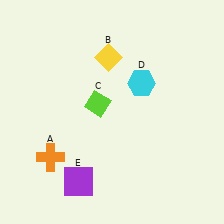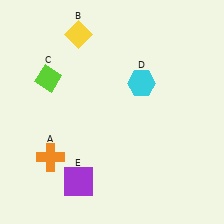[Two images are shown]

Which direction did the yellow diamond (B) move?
The yellow diamond (B) moved left.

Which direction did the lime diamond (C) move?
The lime diamond (C) moved left.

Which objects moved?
The objects that moved are: the yellow diamond (B), the lime diamond (C).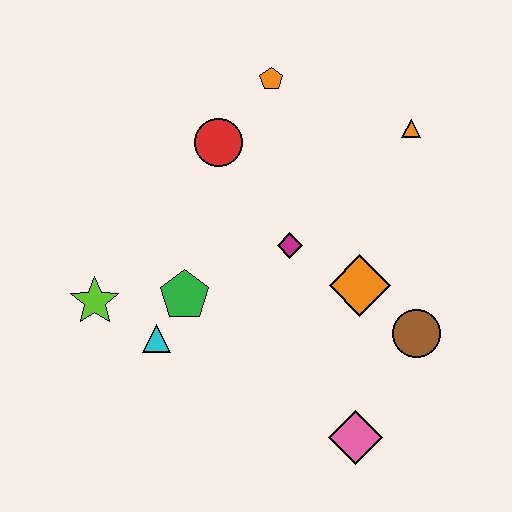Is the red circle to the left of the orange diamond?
Yes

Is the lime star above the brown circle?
Yes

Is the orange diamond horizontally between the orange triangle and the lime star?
Yes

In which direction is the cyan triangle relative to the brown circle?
The cyan triangle is to the left of the brown circle.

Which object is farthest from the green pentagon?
The orange triangle is farthest from the green pentagon.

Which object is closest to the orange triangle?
The orange pentagon is closest to the orange triangle.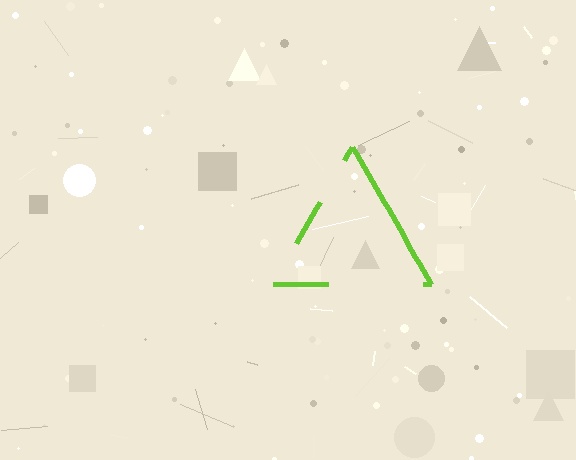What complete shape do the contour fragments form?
The contour fragments form a triangle.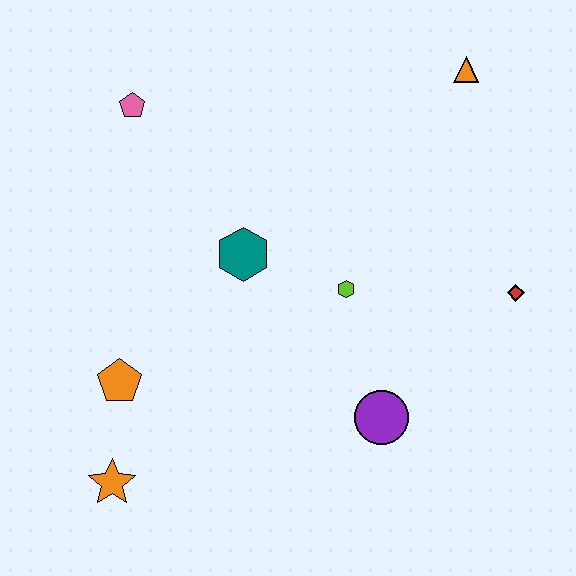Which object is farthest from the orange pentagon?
The orange triangle is farthest from the orange pentagon.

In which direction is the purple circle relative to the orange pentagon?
The purple circle is to the right of the orange pentagon.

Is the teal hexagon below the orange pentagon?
No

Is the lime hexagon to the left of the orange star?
No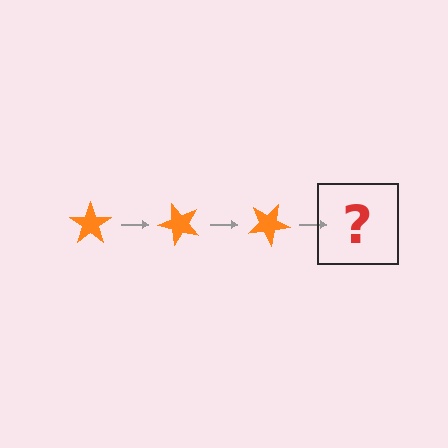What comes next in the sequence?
The next element should be an orange star rotated 150 degrees.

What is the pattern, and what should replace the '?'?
The pattern is that the star rotates 50 degrees each step. The '?' should be an orange star rotated 150 degrees.